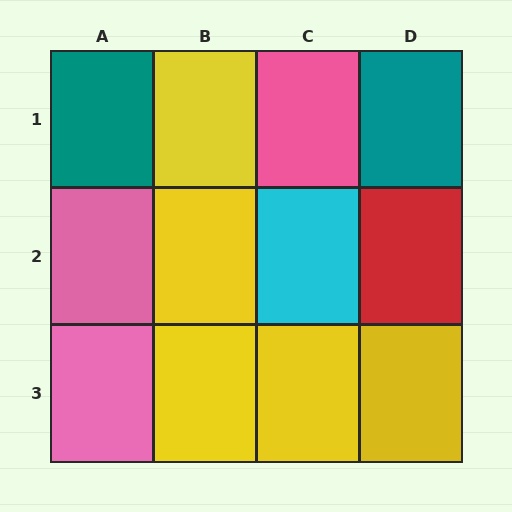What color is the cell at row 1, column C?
Pink.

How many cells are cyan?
1 cell is cyan.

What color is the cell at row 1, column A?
Teal.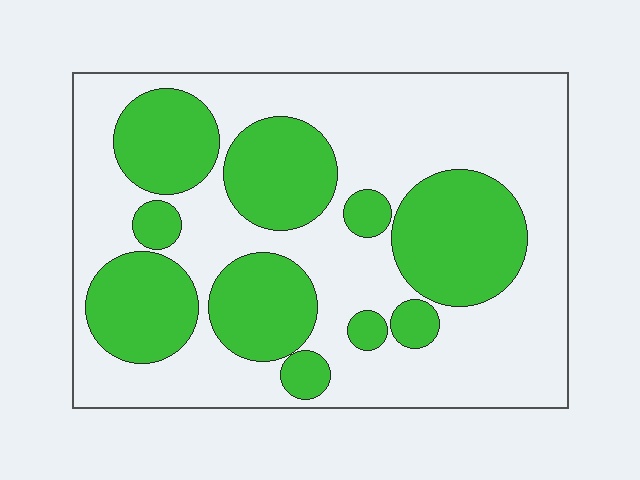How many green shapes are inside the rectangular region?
10.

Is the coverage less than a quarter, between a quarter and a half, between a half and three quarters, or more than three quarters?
Between a quarter and a half.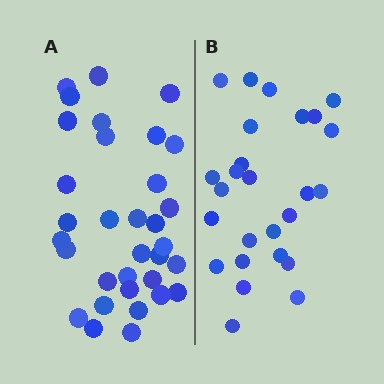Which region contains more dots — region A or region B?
Region A (the left region) has more dots.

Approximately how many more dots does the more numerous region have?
Region A has roughly 8 or so more dots than region B.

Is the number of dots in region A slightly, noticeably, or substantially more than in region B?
Region A has noticeably more, but not dramatically so. The ratio is roughly 1.3 to 1.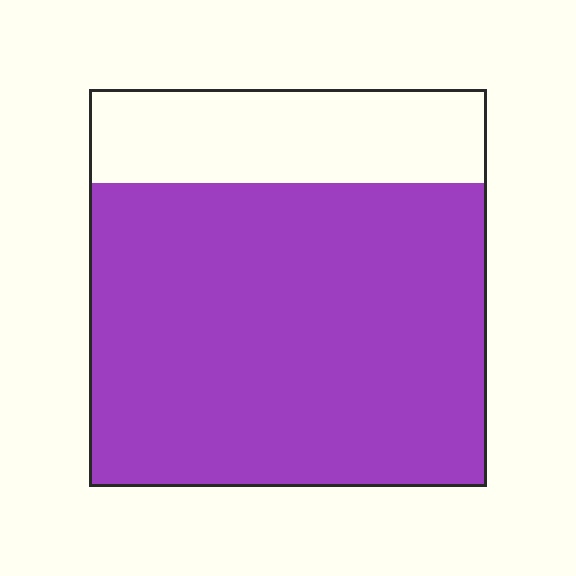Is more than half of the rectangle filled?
Yes.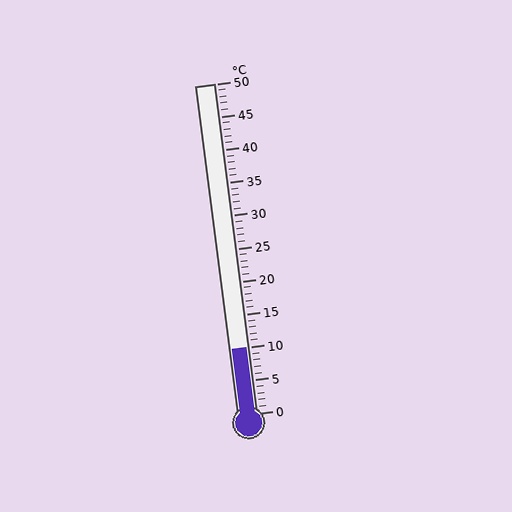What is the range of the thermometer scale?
The thermometer scale ranges from 0°C to 50°C.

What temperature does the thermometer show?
The thermometer shows approximately 10°C.